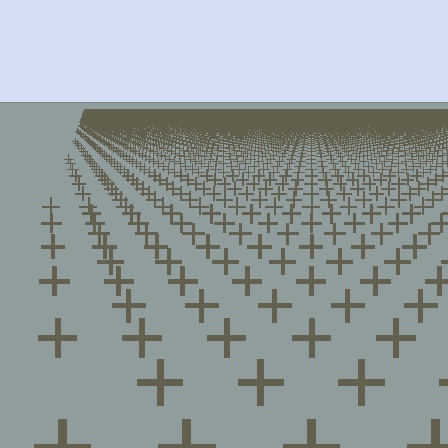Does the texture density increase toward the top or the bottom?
Density increases toward the top.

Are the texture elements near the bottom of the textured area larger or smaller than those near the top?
Larger. Near the bottom, elements are closer to the viewer and appear at a bigger on-screen size.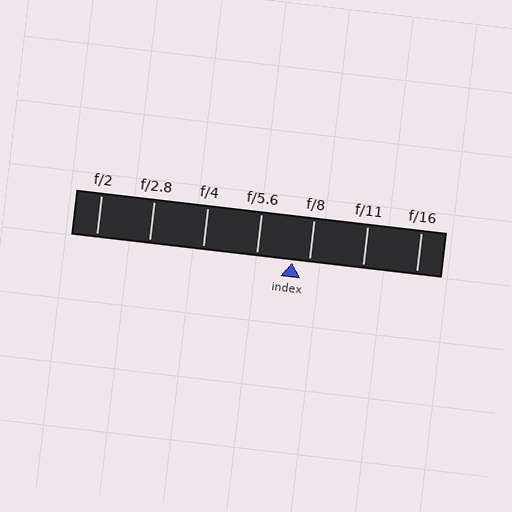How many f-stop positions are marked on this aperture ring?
There are 7 f-stop positions marked.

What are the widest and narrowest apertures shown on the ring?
The widest aperture shown is f/2 and the narrowest is f/16.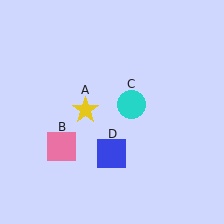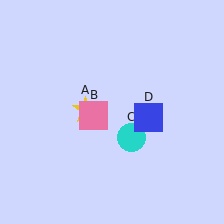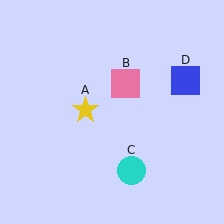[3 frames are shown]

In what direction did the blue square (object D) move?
The blue square (object D) moved up and to the right.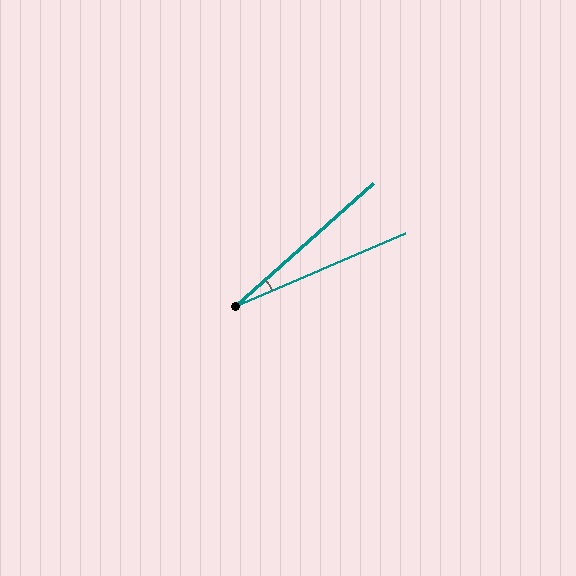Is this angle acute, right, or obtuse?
It is acute.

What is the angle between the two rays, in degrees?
Approximately 18 degrees.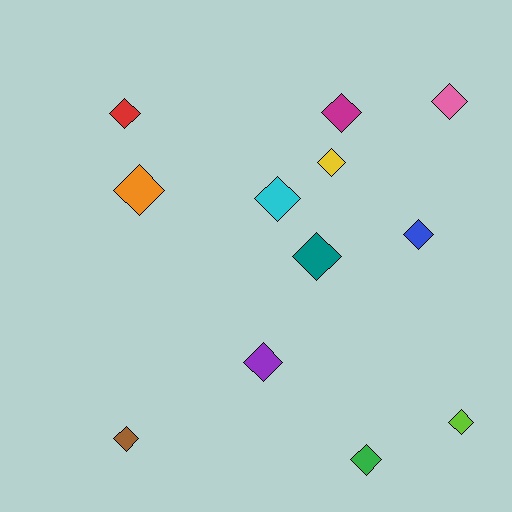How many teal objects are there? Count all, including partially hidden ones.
There is 1 teal object.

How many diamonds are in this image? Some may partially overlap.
There are 12 diamonds.